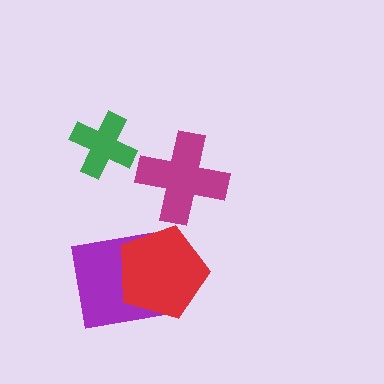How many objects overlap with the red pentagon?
1 object overlaps with the red pentagon.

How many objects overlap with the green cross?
0 objects overlap with the green cross.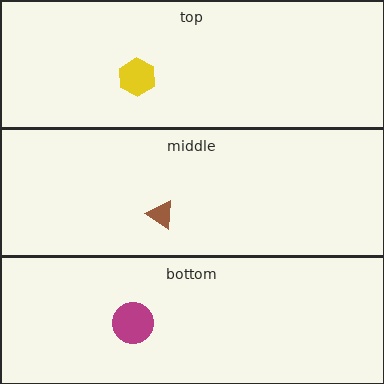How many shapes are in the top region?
1.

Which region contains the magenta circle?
The bottom region.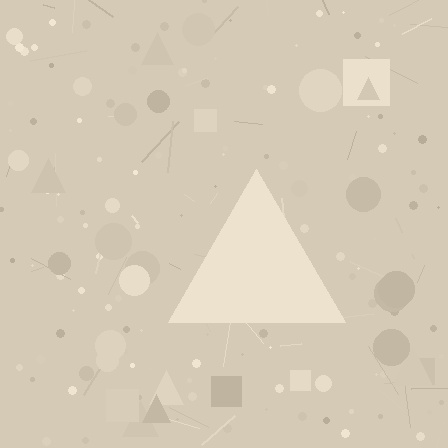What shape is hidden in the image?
A triangle is hidden in the image.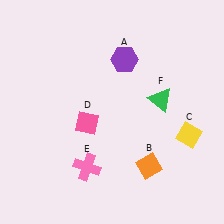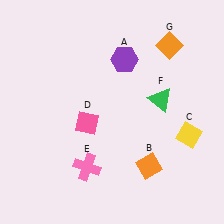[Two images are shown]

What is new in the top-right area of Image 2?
An orange diamond (G) was added in the top-right area of Image 2.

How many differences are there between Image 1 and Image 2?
There is 1 difference between the two images.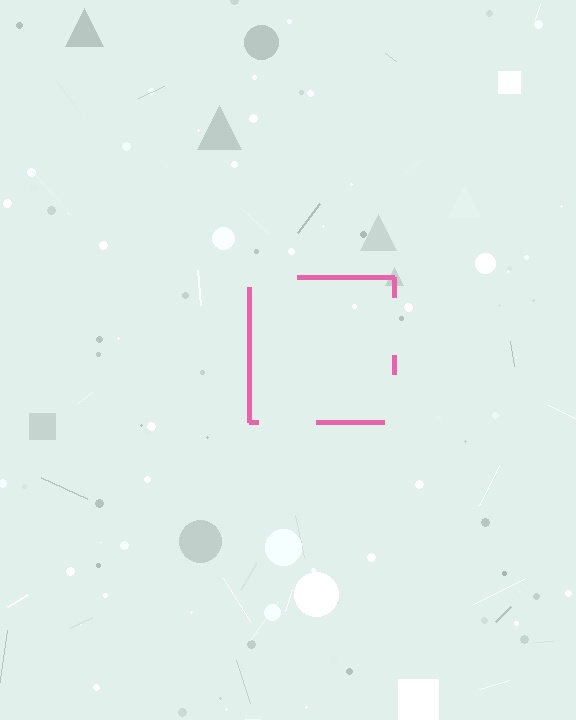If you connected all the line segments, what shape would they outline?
They would outline a square.